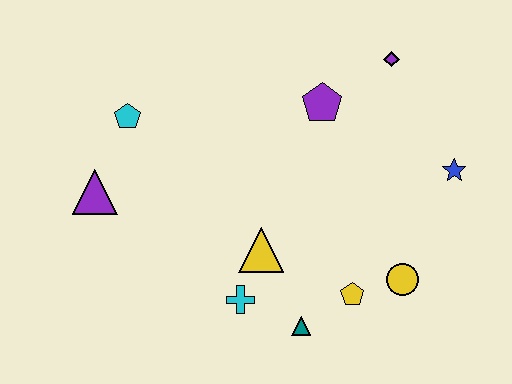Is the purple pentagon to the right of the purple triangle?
Yes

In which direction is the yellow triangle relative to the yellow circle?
The yellow triangle is to the left of the yellow circle.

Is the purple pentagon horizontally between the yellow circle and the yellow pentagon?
No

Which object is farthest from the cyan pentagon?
The blue star is farthest from the cyan pentagon.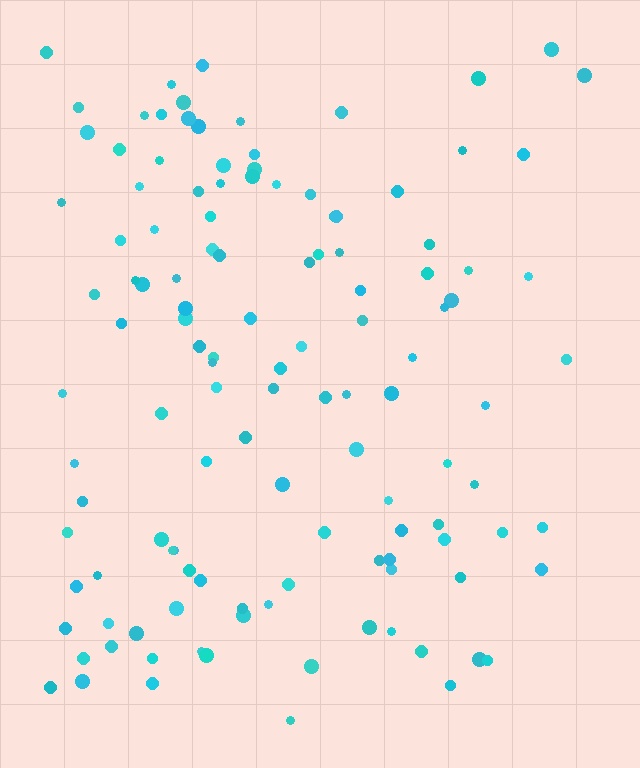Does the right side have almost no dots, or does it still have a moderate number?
Still a moderate number, just noticeably fewer than the left.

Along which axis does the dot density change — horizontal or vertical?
Horizontal.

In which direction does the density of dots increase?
From right to left, with the left side densest.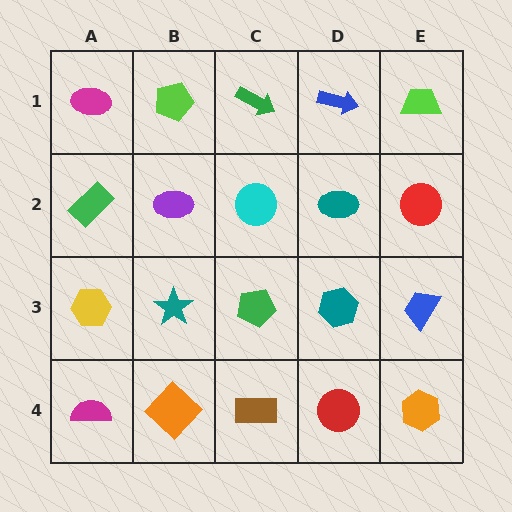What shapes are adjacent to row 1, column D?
A teal ellipse (row 2, column D), a green arrow (row 1, column C), a lime trapezoid (row 1, column E).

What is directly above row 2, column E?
A lime trapezoid.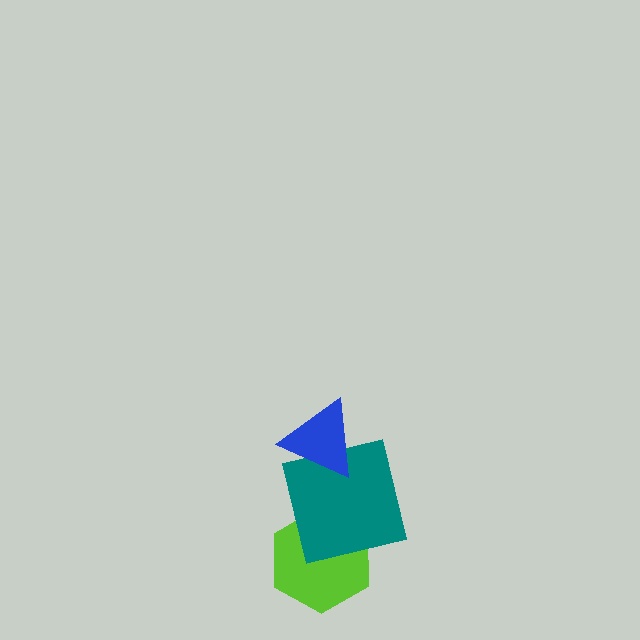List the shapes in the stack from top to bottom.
From top to bottom: the blue triangle, the teal square, the lime hexagon.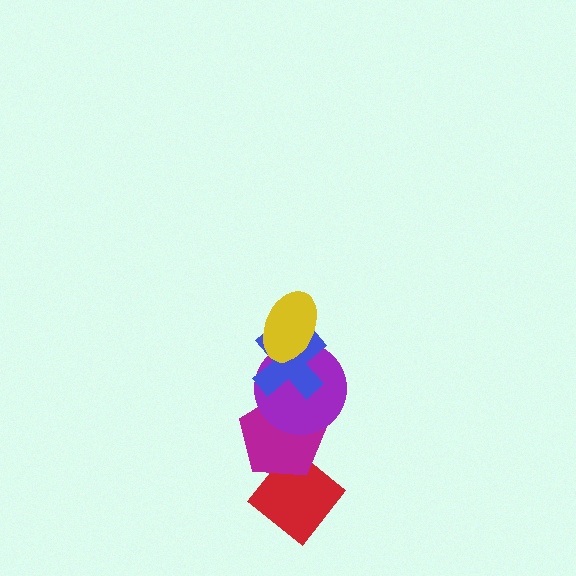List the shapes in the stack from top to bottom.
From top to bottom: the yellow ellipse, the blue cross, the purple circle, the magenta pentagon, the red diamond.